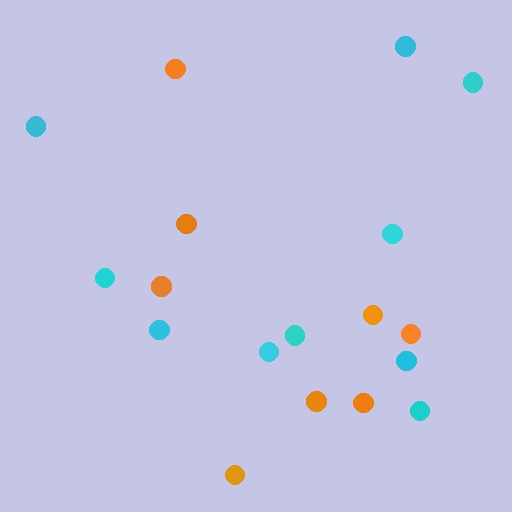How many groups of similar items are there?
There are 2 groups: one group of orange circles (8) and one group of cyan circles (10).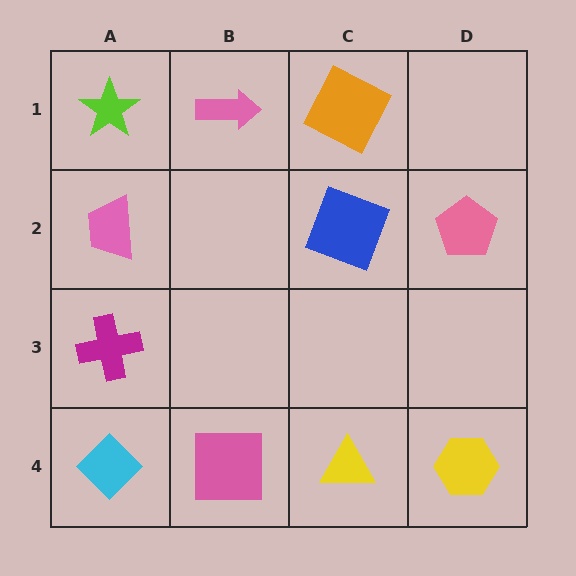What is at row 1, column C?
An orange square.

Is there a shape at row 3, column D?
No, that cell is empty.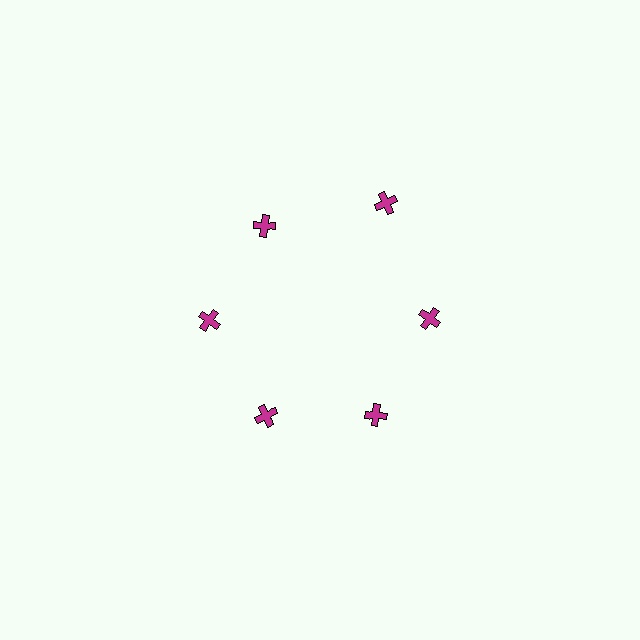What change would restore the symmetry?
The symmetry would be restored by moving it inward, back onto the ring so that all 6 crosses sit at equal angles and equal distance from the center.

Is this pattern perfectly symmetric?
No. The 6 magenta crosses are arranged in a ring, but one element near the 1 o'clock position is pushed outward from the center, breaking the 6-fold rotational symmetry.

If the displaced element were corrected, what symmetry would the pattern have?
It would have 6-fold rotational symmetry — the pattern would map onto itself every 60 degrees.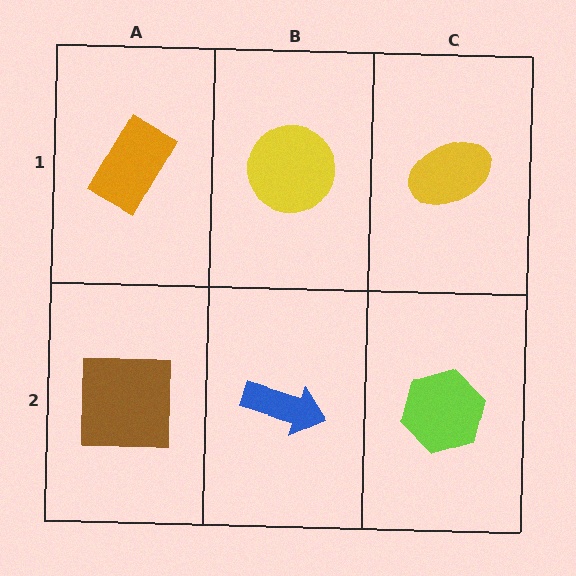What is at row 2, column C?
A lime hexagon.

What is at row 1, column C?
A yellow ellipse.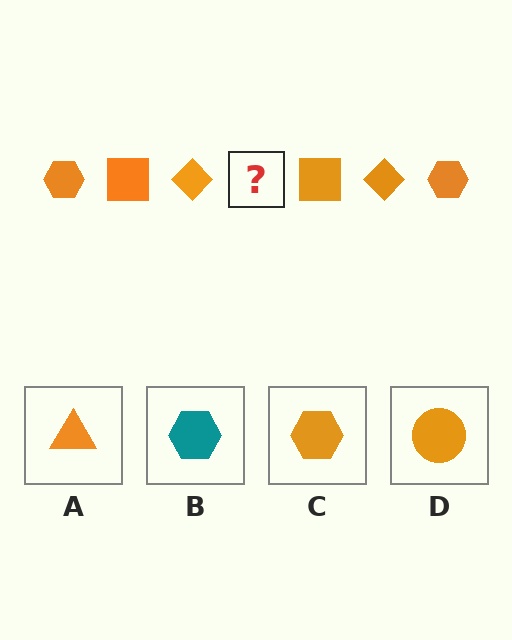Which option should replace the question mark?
Option C.